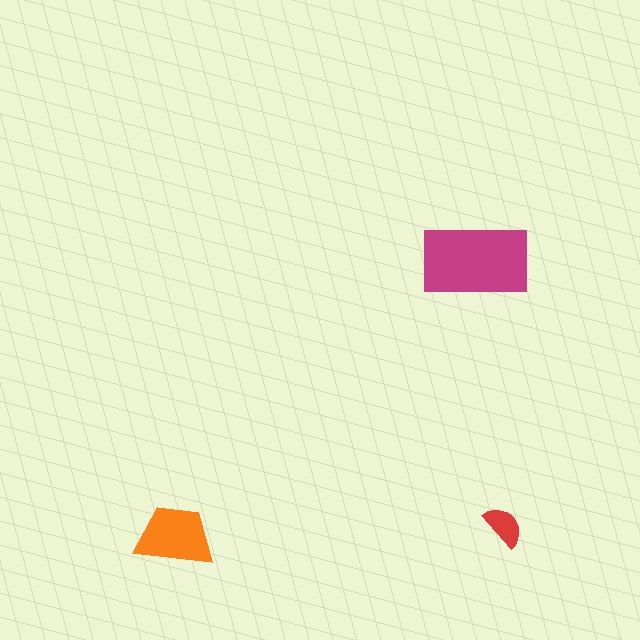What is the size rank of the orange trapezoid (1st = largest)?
2nd.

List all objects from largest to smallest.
The magenta rectangle, the orange trapezoid, the red semicircle.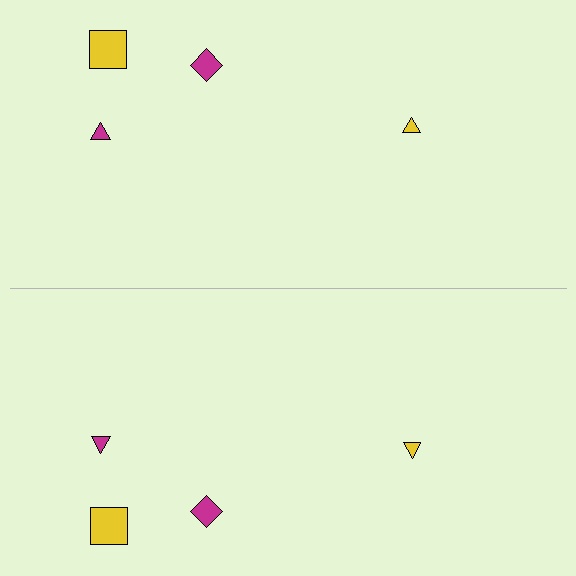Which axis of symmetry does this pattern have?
The pattern has a horizontal axis of symmetry running through the center of the image.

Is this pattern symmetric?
Yes, this pattern has bilateral (reflection) symmetry.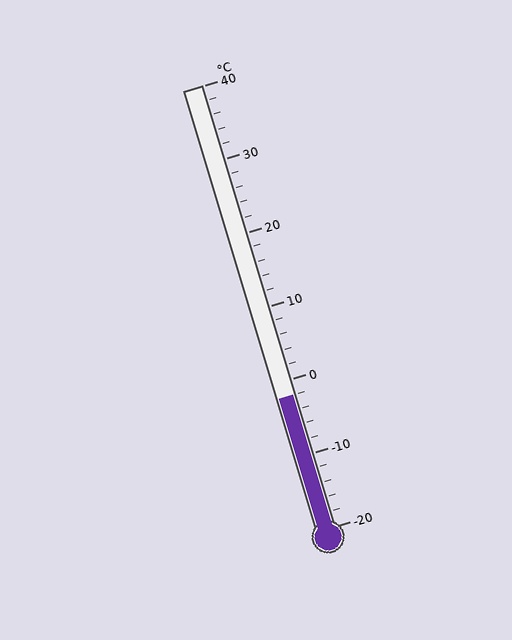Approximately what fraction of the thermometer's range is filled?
The thermometer is filled to approximately 30% of its range.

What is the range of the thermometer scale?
The thermometer scale ranges from -20°C to 40°C.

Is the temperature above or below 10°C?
The temperature is below 10°C.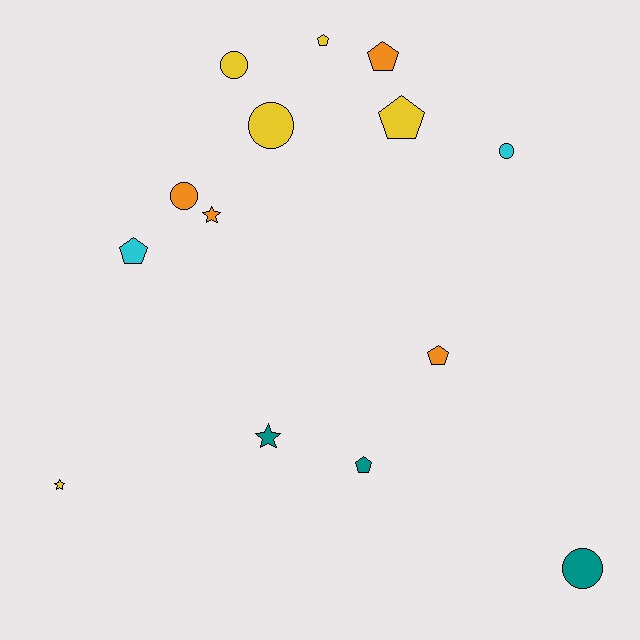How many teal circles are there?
There is 1 teal circle.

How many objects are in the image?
There are 14 objects.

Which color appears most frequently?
Yellow, with 5 objects.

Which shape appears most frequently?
Pentagon, with 6 objects.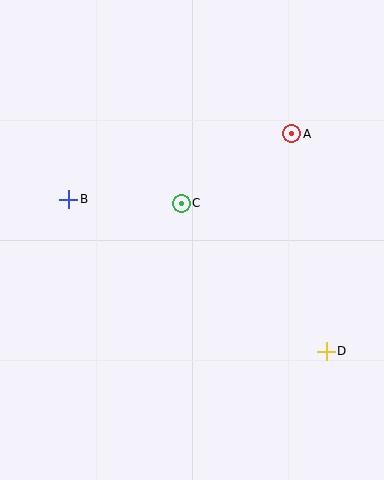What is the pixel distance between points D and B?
The distance between D and B is 299 pixels.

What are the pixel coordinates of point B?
Point B is at (69, 199).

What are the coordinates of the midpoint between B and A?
The midpoint between B and A is at (180, 167).